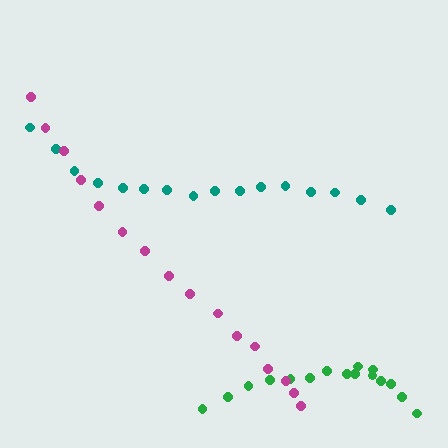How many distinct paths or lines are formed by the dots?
There are 3 distinct paths.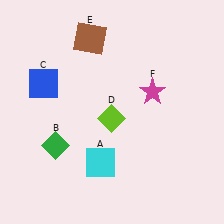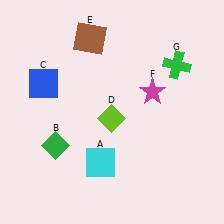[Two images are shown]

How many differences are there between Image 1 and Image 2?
There is 1 difference between the two images.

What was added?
A green cross (G) was added in Image 2.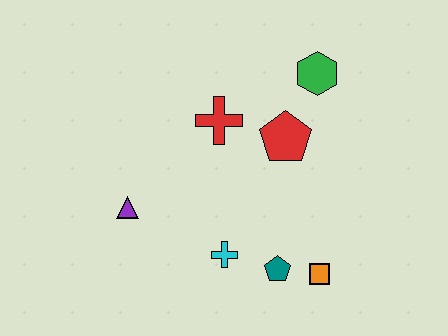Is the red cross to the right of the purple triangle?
Yes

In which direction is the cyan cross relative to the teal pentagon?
The cyan cross is to the left of the teal pentagon.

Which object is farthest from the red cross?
The orange square is farthest from the red cross.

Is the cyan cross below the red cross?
Yes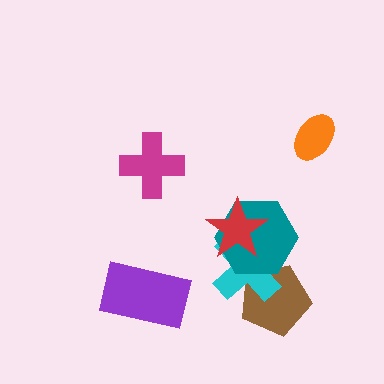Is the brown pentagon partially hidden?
Yes, it is partially covered by another shape.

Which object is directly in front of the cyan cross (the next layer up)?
The teal hexagon is directly in front of the cyan cross.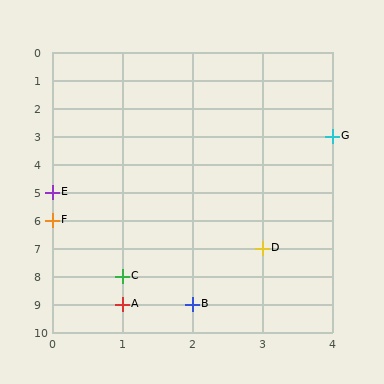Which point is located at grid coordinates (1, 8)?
Point C is at (1, 8).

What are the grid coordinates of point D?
Point D is at grid coordinates (3, 7).